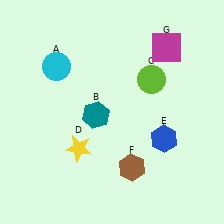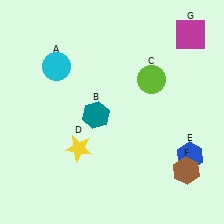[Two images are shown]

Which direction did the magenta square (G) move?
The magenta square (G) moved right.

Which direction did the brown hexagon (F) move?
The brown hexagon (F) moved right.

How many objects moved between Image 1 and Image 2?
3 objects moved between the two images.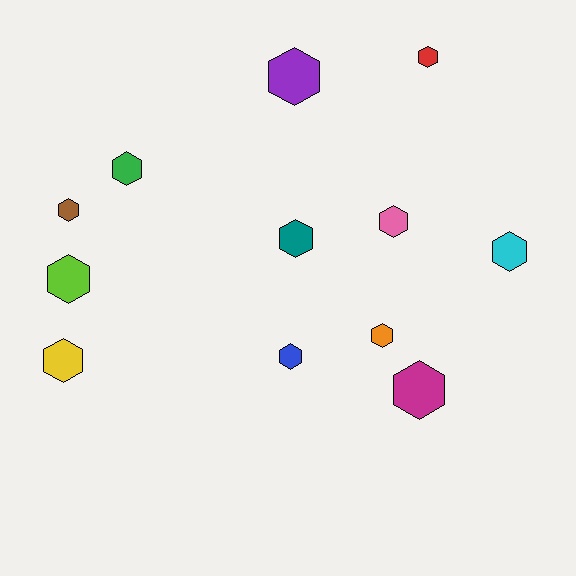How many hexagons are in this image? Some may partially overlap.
There are 12 hexagons.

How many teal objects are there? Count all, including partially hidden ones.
There is 1 teal object.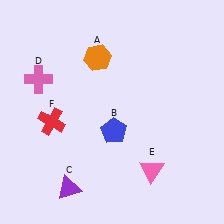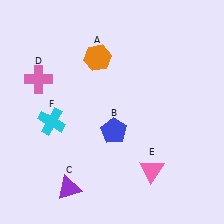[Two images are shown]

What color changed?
The cross (F) changed from red in Image 1 to cyan in Image 2.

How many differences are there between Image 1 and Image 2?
There is 1 difference between the two images.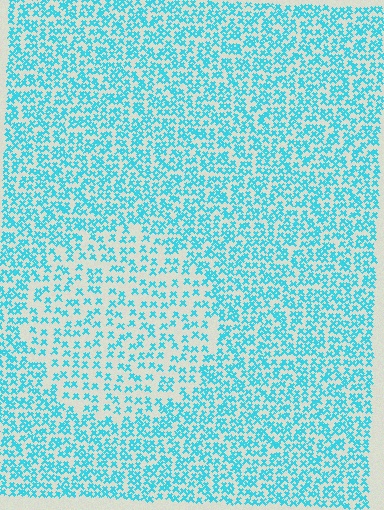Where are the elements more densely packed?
The elements are more densely packed outside the circle boundary.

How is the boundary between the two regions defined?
The boundary is defined by a change in element density (approximately 1.9x ratio). All elements are the same color, size, and shape.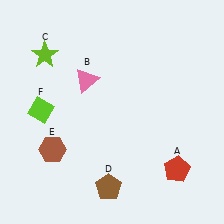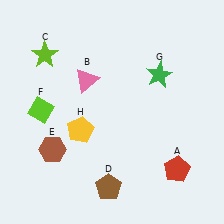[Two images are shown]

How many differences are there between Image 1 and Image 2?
There are 2 differences between the two images.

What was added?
A green star (G), a yellow pentagon (H) were added in Image 2.